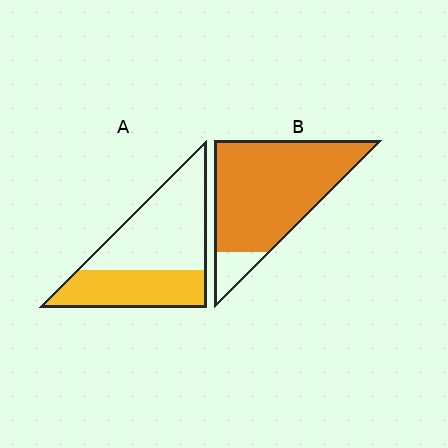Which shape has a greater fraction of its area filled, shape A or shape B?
Shape B.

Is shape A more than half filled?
No.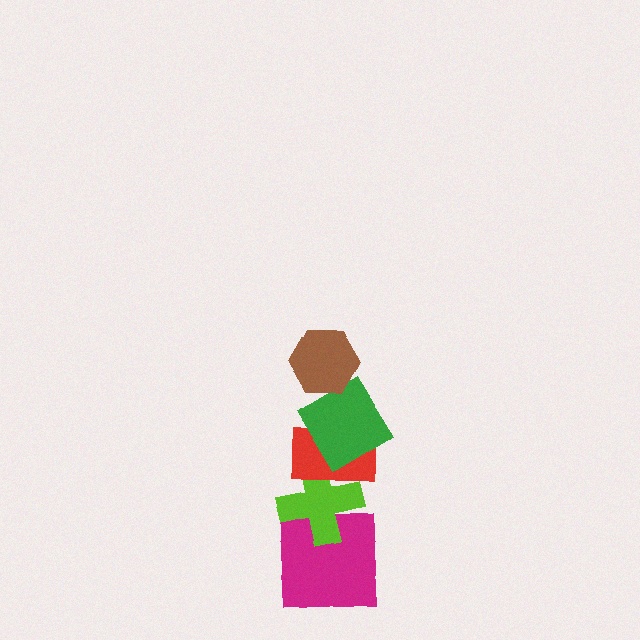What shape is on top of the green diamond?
The brown hexagon is on top of the green diamond.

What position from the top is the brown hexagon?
The brown hexagon is 1st from the top.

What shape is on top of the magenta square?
The lime cross is on top of the magenta square.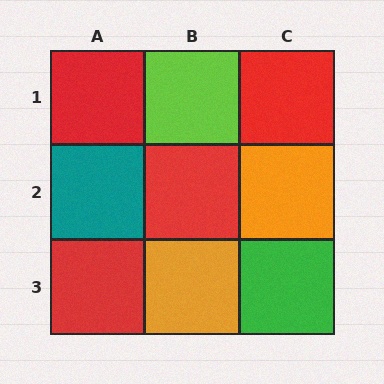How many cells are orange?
2 cells are orange.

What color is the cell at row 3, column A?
Red.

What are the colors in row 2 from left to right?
Teal, red, orange.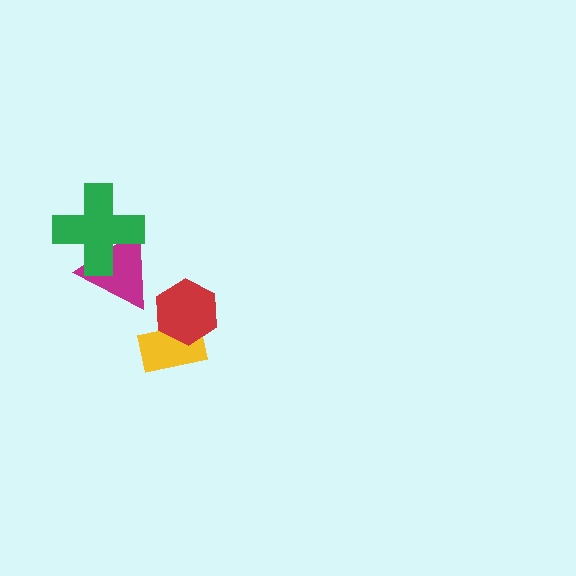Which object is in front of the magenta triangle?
The green cross is in front of the magenta triangle.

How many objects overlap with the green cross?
1 object overlaps with the green cross.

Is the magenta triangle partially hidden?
Yes, it is partially covered by another shape.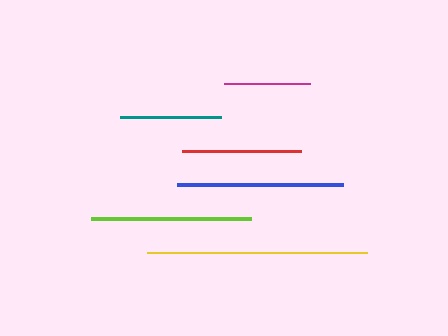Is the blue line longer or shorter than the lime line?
The blue line is longer than the lime line.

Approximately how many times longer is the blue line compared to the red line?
The blue line is approximately 1.4 times the length of the red line.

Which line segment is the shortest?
The magenta line is the shortest at approximately 85 pixels.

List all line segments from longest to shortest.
From longest to shortest: yellow, blue, lime, red, teal, magenta.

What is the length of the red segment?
The red segment is approximately 119 pixels long.